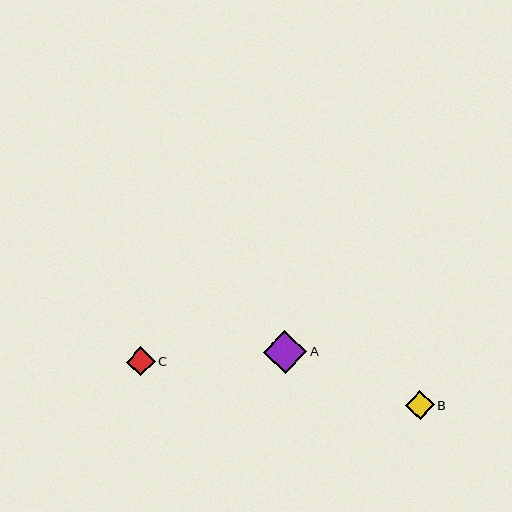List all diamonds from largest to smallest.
From largest to smallest: A, B, C.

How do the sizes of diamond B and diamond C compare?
Diamond B and diamond C are approximately the same size.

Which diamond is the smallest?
Diamond C is the smallest with a size of approximately 29 pixels.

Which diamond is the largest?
Diamond A is the largest with a size of approximately 43 pixels.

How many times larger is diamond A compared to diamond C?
Diamond A is approximately 1.5 times the size of diamond C.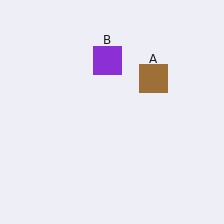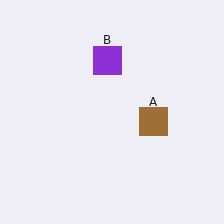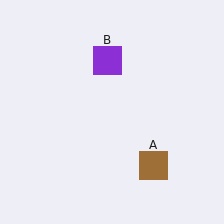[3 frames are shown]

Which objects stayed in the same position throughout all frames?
Purple square (object B) remained stationary.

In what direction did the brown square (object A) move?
The brown square (object A) moved down.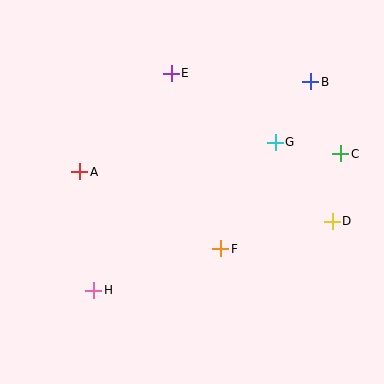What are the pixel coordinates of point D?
Point D is at (332, 221).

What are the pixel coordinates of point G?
Point G is at (275, 142).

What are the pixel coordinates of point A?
Point A is at (80, 172).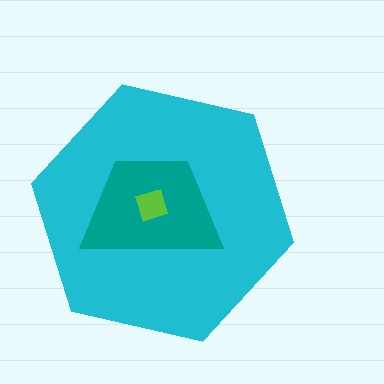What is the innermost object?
The lime diamond.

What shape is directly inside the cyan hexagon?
The teal trapezoid.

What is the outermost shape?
The cyan hexagon.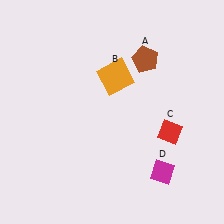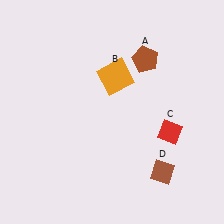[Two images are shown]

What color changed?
The diamond (D) changed from magenta in Image 1 to brown in Image 2.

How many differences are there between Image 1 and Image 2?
There is 1 difference between the two images.